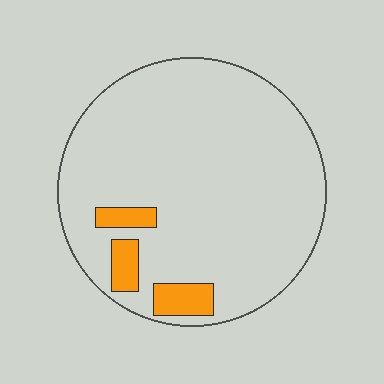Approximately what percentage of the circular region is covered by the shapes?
Approximately 10%.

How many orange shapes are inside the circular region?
3.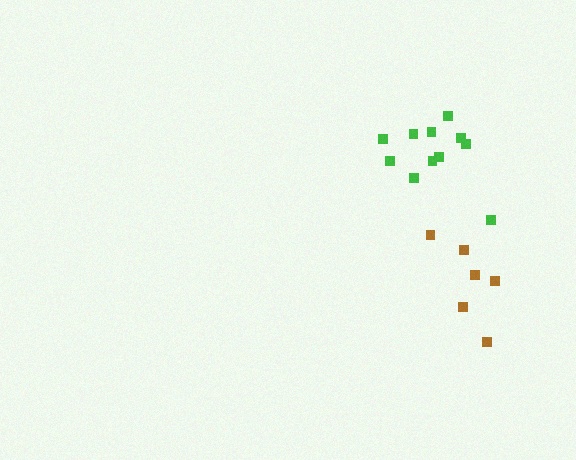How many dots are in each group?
Group 1: 6 dots, Group 2: 11 dots (17 total).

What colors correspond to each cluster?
The clusters are colored: brown, green.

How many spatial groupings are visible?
There are 2 spatial groupings.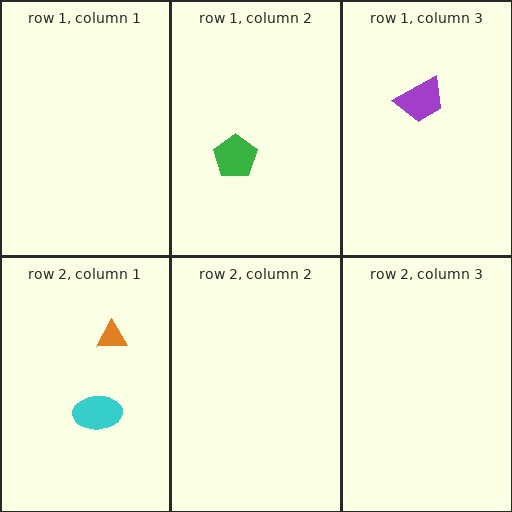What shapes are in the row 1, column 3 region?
The purple trapezoid.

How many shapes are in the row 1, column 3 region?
1.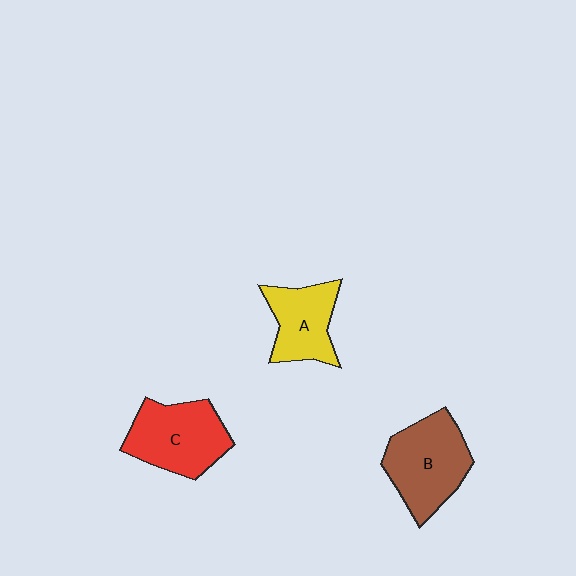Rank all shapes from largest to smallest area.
From largest to smallest: B (brown), C (red), A (yellow).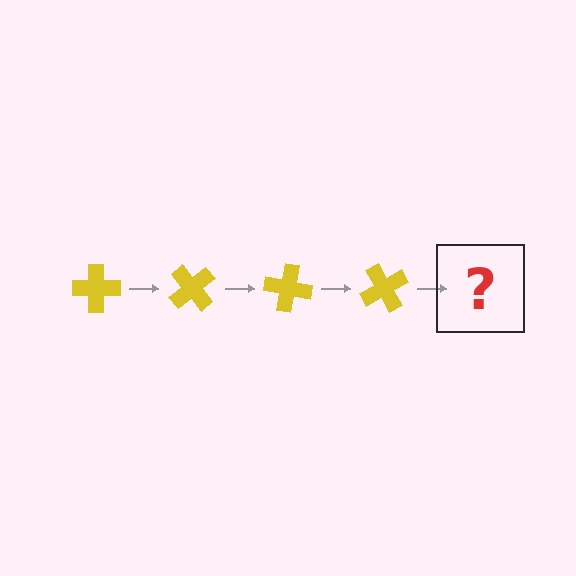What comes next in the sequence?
The next element should be a yellow cross rotated 200 degrees.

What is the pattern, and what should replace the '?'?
The pattern is that the cross rotates 50 degrees each step. The '?' should be a yellow cross rotated 200 degrees.